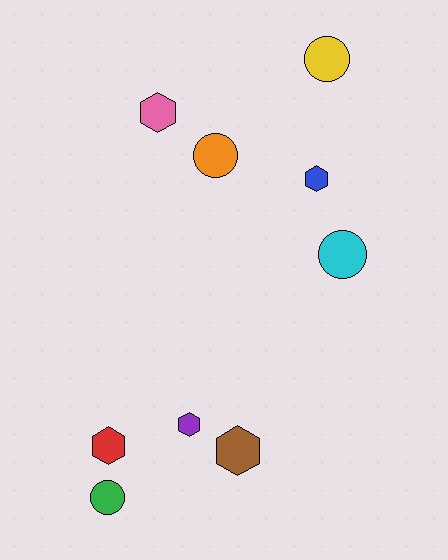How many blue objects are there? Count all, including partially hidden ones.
There is 1 blue object.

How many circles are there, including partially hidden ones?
There are 4 circles.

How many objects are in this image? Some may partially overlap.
There are 9 objects.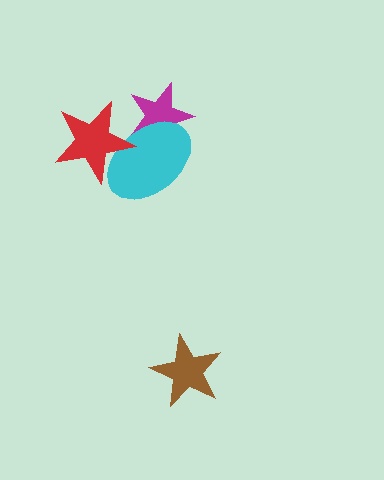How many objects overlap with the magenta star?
2 objects overlap with the magenta star.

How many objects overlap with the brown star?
0 objects overlap with the brown star.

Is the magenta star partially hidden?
Yes, it is partially covered by another shape.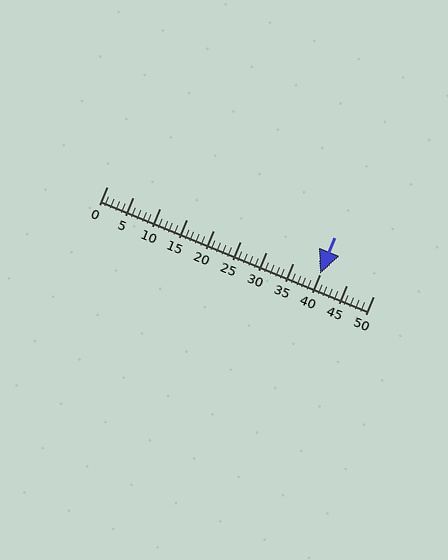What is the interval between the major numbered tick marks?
The major tick marks are spaced 5 units apart.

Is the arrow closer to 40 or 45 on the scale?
The arrow is closer to 40.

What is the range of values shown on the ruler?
The ruler shows values from 0 to 50.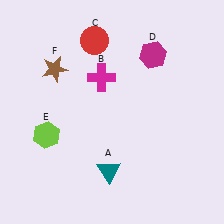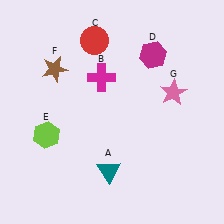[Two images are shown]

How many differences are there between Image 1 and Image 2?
There is 1 difference between the two images.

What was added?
A pink star (G) was added in Image 2.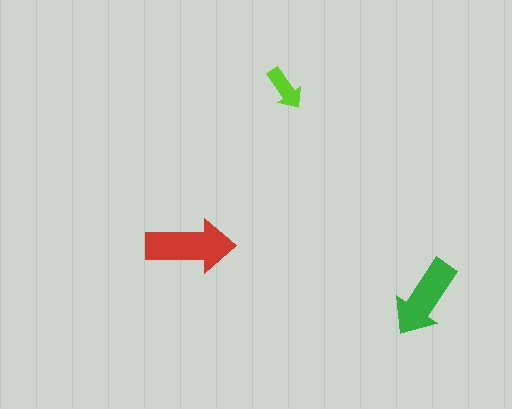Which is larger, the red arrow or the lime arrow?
The red one.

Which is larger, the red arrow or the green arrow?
The red one.